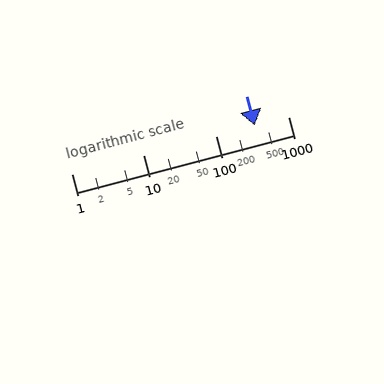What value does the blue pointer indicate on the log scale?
The pointer indicates approximately 350.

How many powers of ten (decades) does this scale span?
The scale spans 3 decades, from 1 to 1000.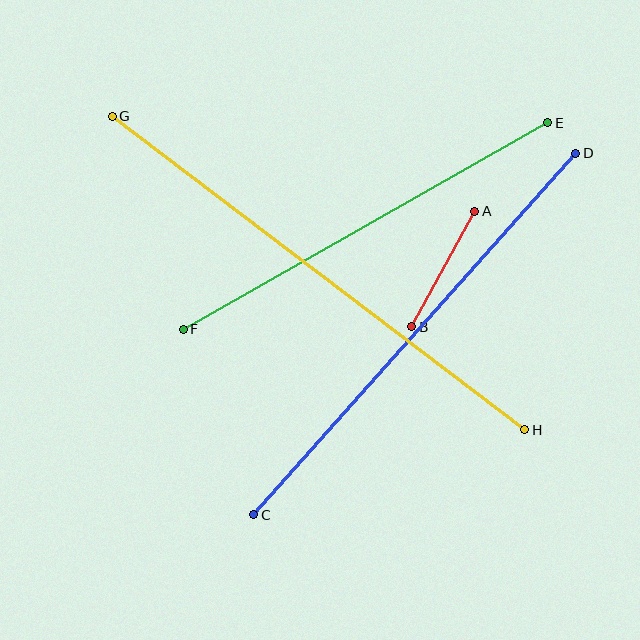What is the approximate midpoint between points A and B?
The midpoint is at approximately (443, 269) pixels.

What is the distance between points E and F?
The distance is approximately 418 pixels.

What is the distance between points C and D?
The distance is approximately 484 pixels.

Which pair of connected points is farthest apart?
Points G and H are farthest apart.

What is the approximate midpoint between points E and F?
The midpoint is at approximately (365, 226) pixels.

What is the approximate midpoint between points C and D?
The midpoint is at approximately (415, 334) pixels.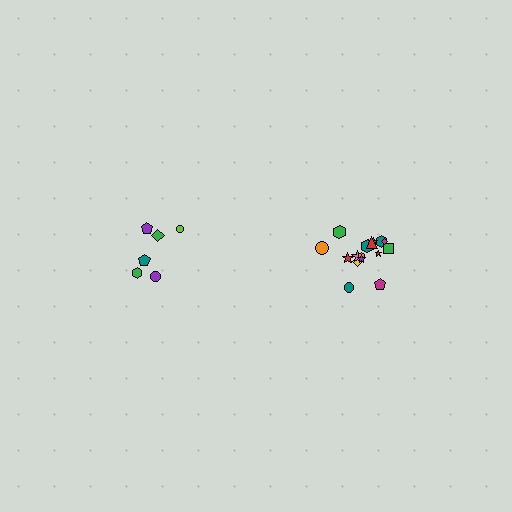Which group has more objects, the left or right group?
The right group.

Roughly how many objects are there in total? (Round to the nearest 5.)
Roughly 25 objects in total.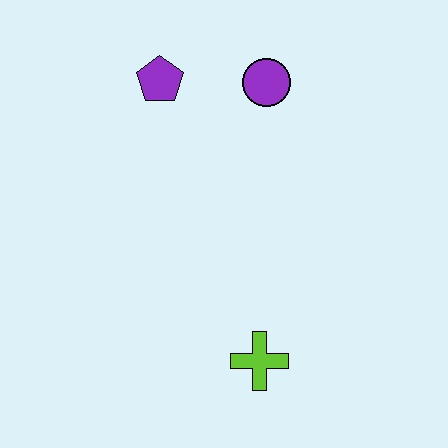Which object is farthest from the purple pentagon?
The lime cross is farthest from the purple pentagon.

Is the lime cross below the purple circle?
Yes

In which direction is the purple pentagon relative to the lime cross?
The purple pentagon is above the lime cross.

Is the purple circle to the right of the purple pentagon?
Yes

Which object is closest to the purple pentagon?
The purple circle is closest to the purple pentagon.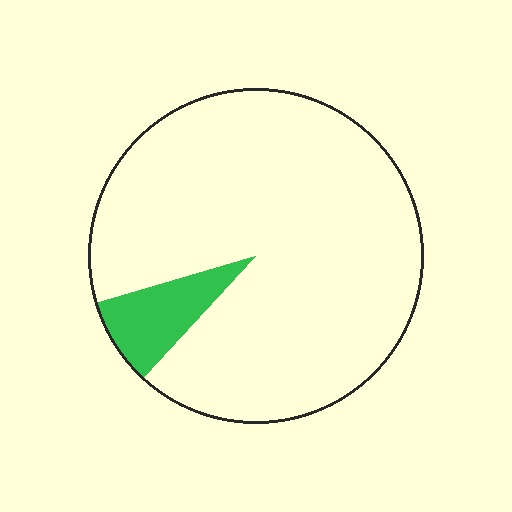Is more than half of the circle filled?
No.